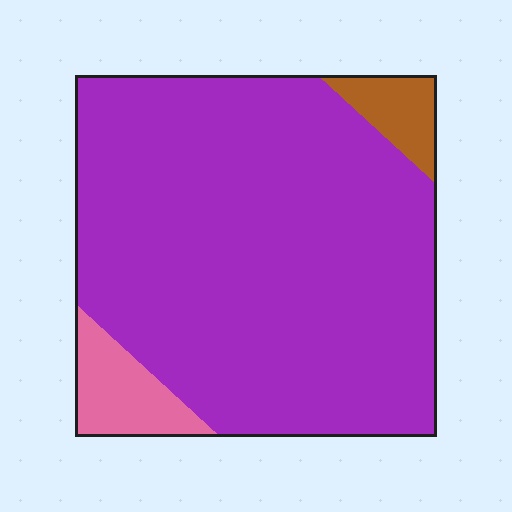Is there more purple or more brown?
Purple.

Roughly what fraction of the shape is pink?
Pink covers around 5% of the shape.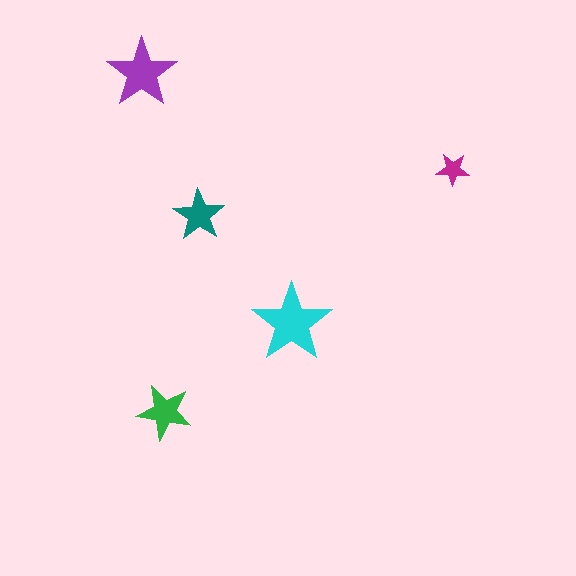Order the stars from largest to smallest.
the cyan one, the purple one, the green one, the teal one, the magenta one.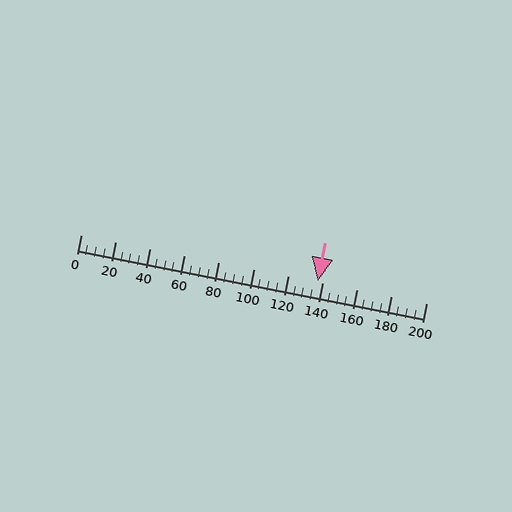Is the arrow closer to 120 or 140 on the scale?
The arrow is closer to 140.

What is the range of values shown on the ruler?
The ruler shows values from 0 to 200.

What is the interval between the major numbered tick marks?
The major tick marks are spaced 20 units apart.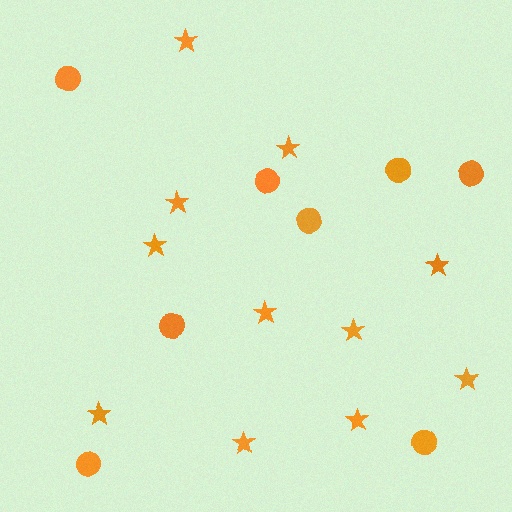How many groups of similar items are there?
There are 2 groups: one group of circles (8) and one group of stars (11).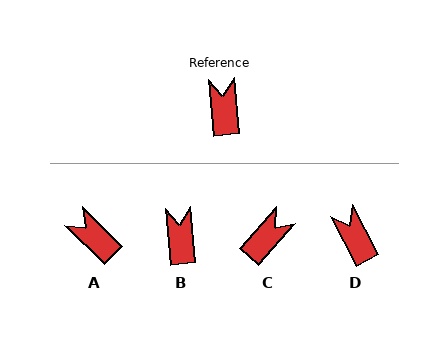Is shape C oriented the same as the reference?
No, it is off by about 47 degrees.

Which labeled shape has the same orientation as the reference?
B.